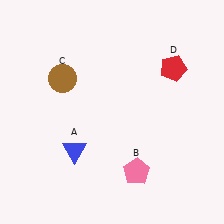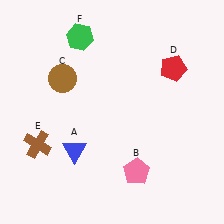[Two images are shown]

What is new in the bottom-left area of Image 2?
A brown cross (E) was added in the bottom-left area of Image 2.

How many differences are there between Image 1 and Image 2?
There are 2 differences between the two images.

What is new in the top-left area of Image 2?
A green hexagon (F) was added in the top-left area of Image 2.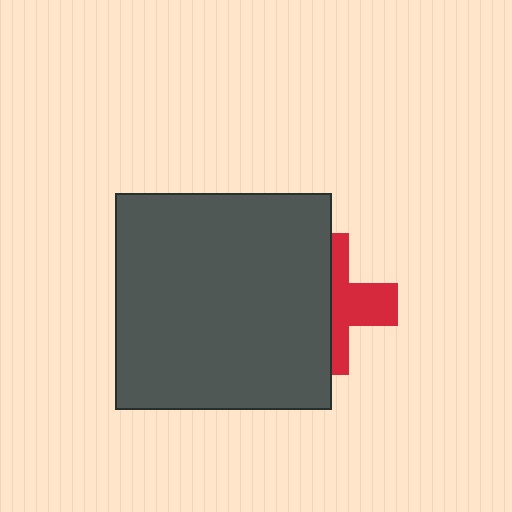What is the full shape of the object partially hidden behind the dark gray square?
The partially hidden object is a red cross.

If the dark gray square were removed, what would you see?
You would see the complete red cross.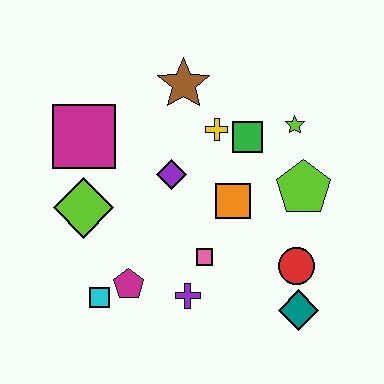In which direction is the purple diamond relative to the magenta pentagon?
The purple diamond is above the magenta pentagon.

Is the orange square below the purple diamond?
Yes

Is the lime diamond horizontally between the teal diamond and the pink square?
No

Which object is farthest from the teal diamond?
The magenta square is farthest from the teal diamond.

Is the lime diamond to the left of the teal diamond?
Yes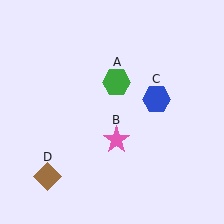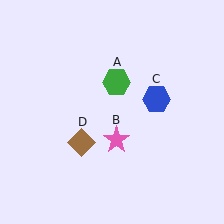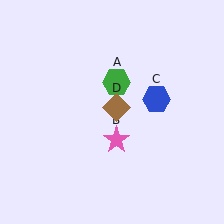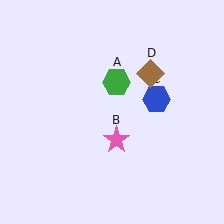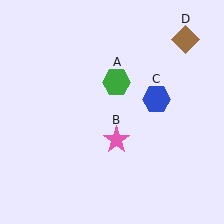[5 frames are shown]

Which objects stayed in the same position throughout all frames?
Green hexagon (object A) and pink star (object B) and blue hexagon (object C) remained stationary.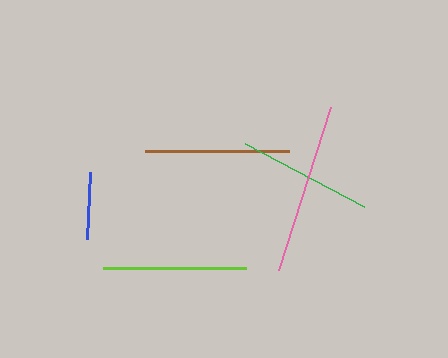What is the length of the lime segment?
The lime segment is approximately 143 pixels long.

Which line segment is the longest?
The pink line is the longest at approximately 172 pixels.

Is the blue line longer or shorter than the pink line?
The pink line is longer than the blue line.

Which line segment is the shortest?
The blue line is the shortest at approximately 67 pixels.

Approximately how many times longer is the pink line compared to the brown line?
The pink line is approximately 1.2 times the length of the brown line.